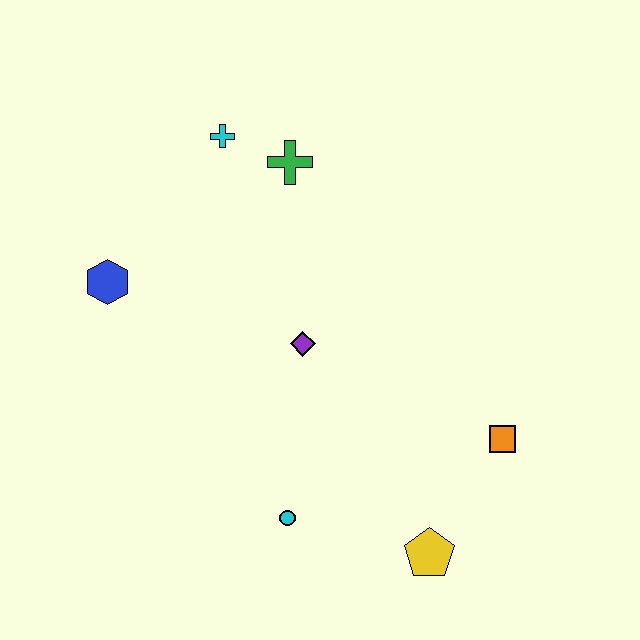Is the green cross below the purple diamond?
No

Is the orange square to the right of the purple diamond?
Yes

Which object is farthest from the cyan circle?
The cyan cross is farthest from the cyan circle.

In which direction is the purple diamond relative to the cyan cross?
The purple diamond is below the cyan cross.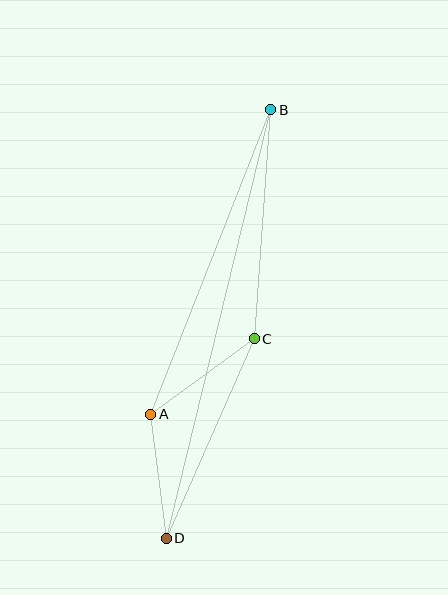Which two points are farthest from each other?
Points B and D are farthest from each other.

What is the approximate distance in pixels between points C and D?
The distance between C and D is approximately 218 pixels.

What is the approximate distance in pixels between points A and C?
The distance between A and C is approximately 128 pixels.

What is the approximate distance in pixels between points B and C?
The distance between B and C is approximately 230 pixels.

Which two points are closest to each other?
Points A and D are closest to each other.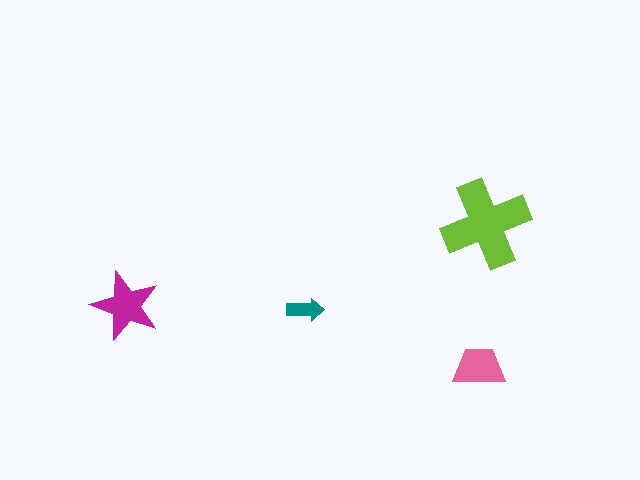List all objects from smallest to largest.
The teal arrow, the pink trapezoid, the magenta star, the lime cross.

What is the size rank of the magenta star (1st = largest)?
2nd.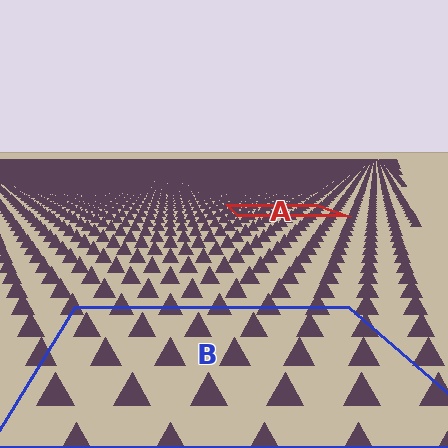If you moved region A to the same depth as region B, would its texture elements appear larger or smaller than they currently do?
They would appear larger. At a closer depth, the same texture elements are projected at a bigger on-screen size.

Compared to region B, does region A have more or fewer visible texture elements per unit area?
Region A has more texture elements per unit area — they are packed more densely because it is farther away.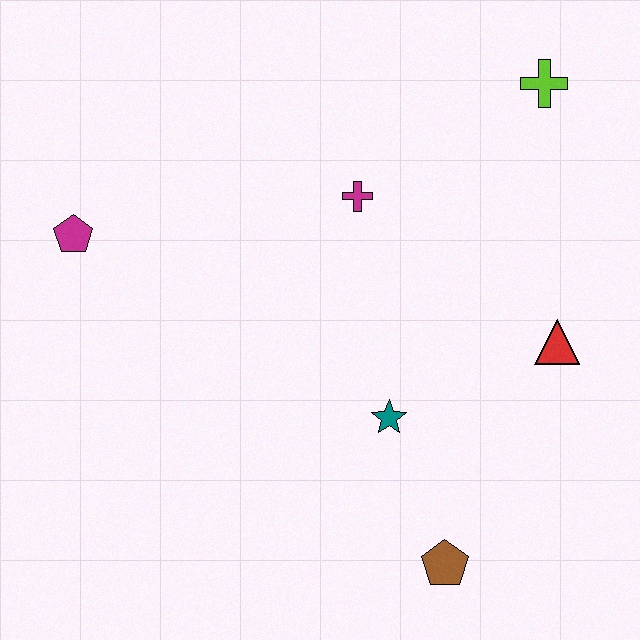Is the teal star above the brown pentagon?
Yes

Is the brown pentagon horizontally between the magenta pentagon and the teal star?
No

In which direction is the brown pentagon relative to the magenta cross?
The brown pentagon is below the magenta cross.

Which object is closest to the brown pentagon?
The teal star is closest to the brown pentagon.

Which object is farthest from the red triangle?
The magenta pentagon is farthest from the red triangle.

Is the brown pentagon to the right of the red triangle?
No